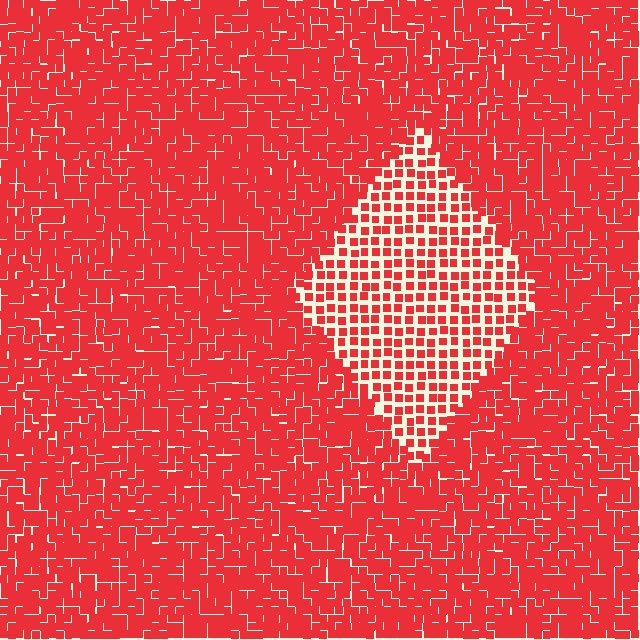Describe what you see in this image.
The image contains small red elements arranged at two different densities. A diamond-shaped region is visible where the elements are less densely packed than the surrounding area.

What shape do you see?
I see a diamond.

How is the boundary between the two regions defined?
The boundary is defined by a change in element density (approximately 2.0x ratio). All elements are the same color, size, and shape.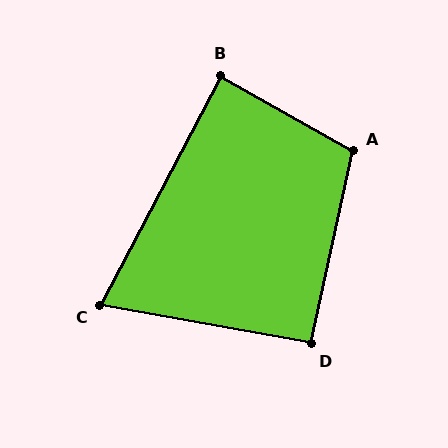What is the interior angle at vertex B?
Approximately 88 degrees (approximately right).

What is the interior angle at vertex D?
Approximately 92 degrees (approximately right).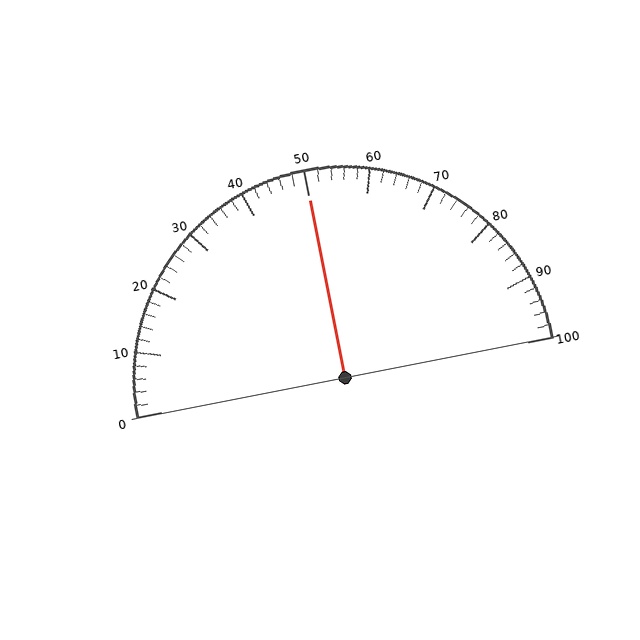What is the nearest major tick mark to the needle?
The nearest major tick mark is 50.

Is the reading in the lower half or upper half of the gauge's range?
The reading is in the upper half of the range (0 to 100).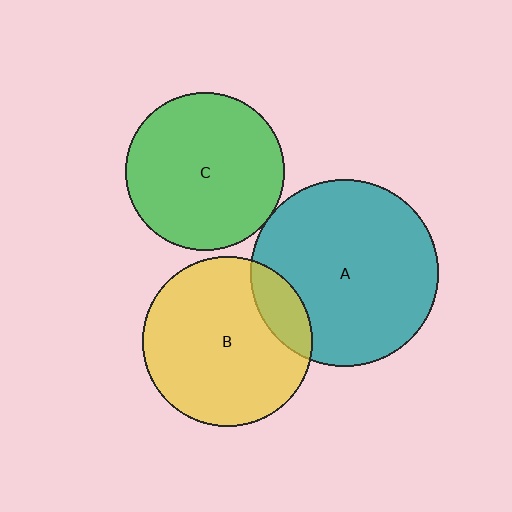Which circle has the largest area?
Circle A (teal).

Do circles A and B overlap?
Yes.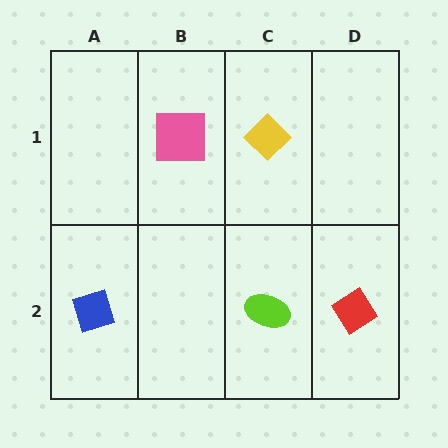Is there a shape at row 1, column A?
No, that cell is empty.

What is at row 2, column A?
A blue diamond.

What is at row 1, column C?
A yellow diamond.